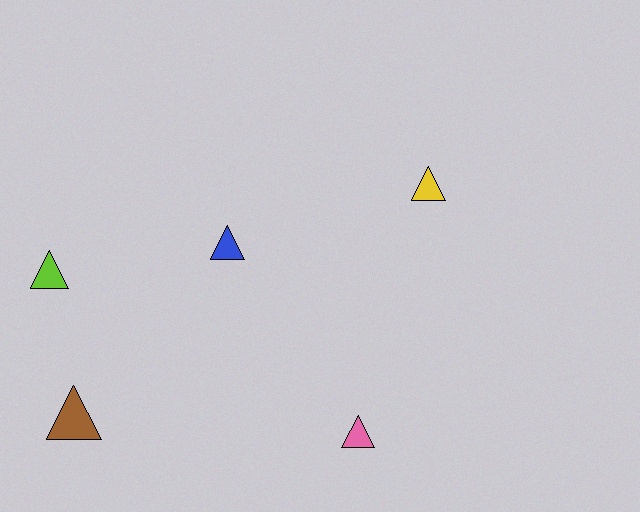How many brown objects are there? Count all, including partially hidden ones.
There is 1 brown object.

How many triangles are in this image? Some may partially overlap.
There are 5 triangles.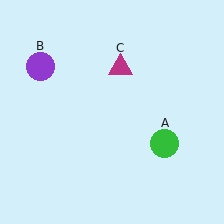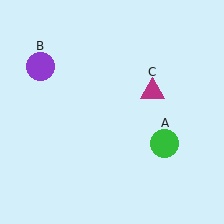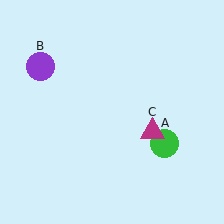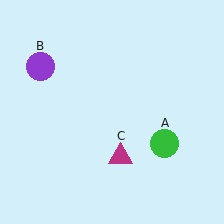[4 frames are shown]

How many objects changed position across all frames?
1 object changed position: magenta triangle (object C).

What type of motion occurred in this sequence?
The magenta triangle (object C) rotated clockwise around the center of the scene.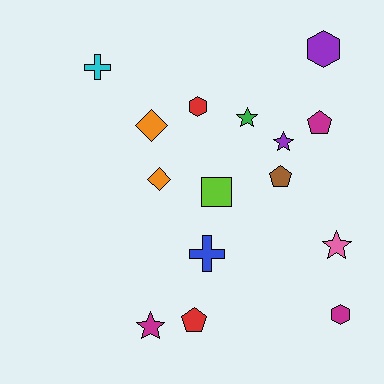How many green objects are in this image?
There is 1 green object.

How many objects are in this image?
There are 15 objects.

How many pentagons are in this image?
There are 3 pentagons.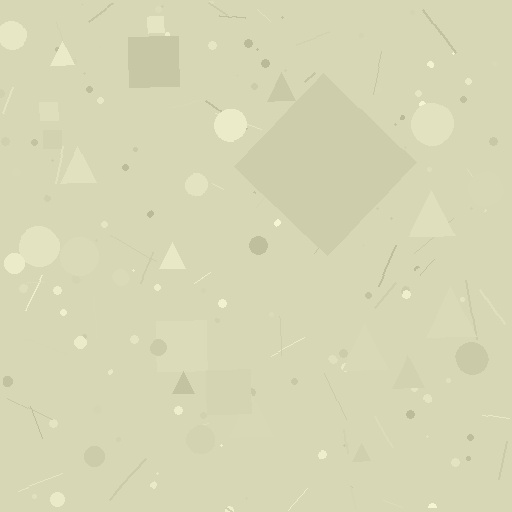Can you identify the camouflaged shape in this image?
The camouflaged shape is a diamond.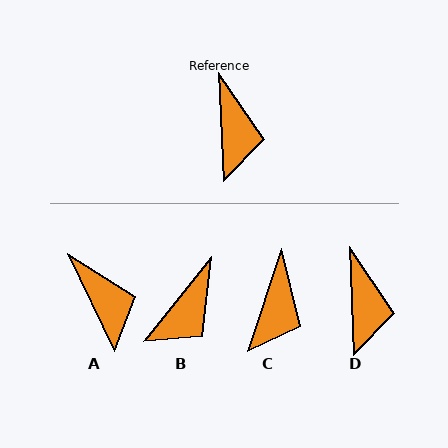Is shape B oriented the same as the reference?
No, it is off by about 41 degrees.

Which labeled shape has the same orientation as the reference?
D.